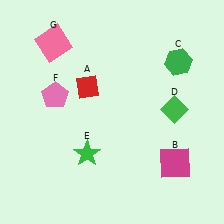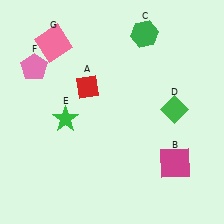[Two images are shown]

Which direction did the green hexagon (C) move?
The green hexagon (C) moved left.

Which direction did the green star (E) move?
The green star (E) moved up.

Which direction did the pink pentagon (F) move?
The pink pentagon (F) moved up.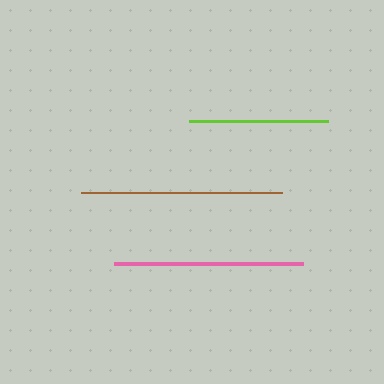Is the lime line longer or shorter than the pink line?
The pink line is longer than the lime line.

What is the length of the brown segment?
The brown segment is approximately 200 pixels long.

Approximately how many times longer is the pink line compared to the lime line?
The pink line is approximately 1.4 times the length of the lime line.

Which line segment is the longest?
The brown line is the longest at approximately 200 pixels.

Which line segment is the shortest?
The lime line is the shortest at approximately 138 pixels.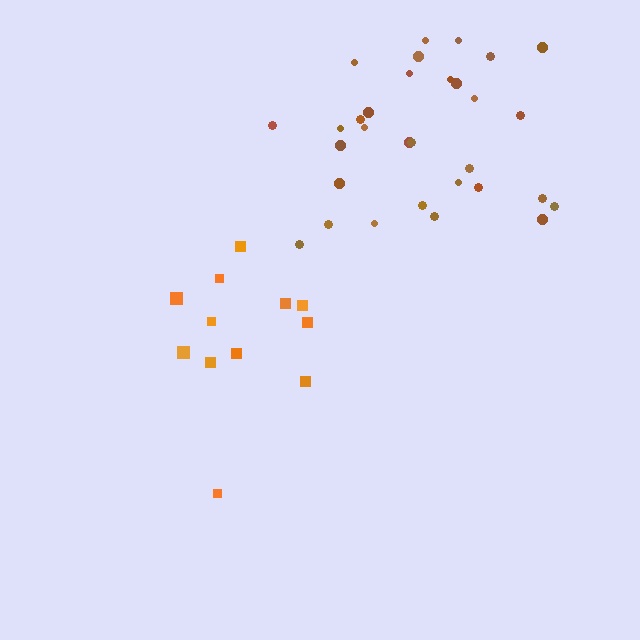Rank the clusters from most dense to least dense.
brown, orange.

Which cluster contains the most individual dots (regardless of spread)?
Brown (31).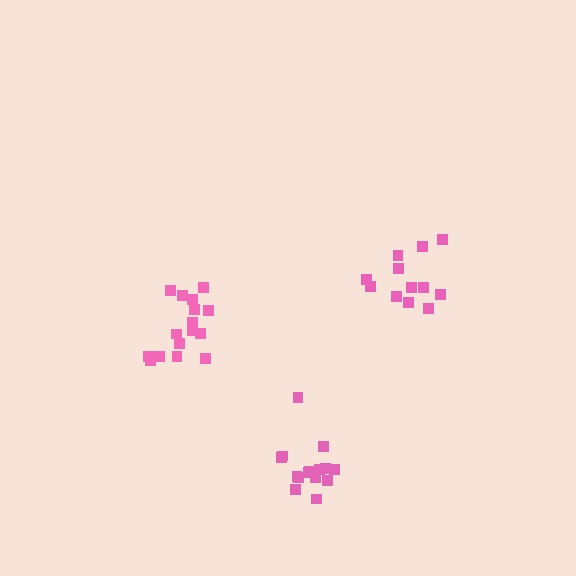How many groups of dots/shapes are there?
There are 3 groups.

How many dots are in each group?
Group 1: 15 dots, Group 2: 16 dots, Group 3: 12 dots (43 total).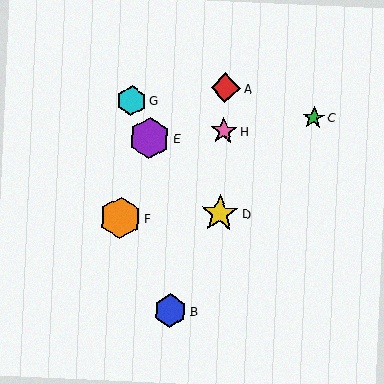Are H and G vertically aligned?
No, H is at x≈224 and G is at x≈131.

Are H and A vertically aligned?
Yes, both are at x≈224.